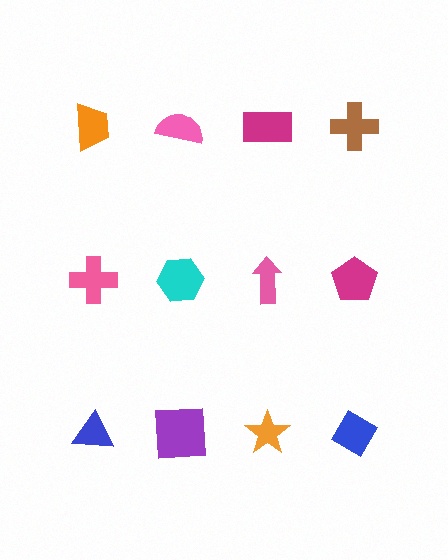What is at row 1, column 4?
A brown cross.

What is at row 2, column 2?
A cyan hexagon.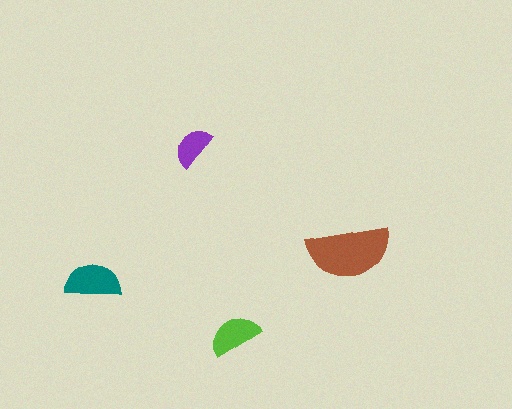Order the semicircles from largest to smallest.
the brown one, the teal one, the lime one, the purple one.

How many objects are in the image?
There are 4 objects in the image.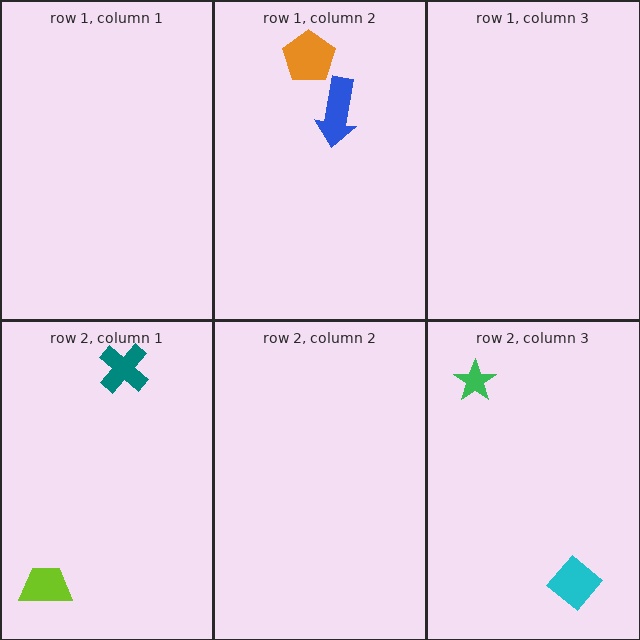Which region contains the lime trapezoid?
The row 2, column 1 region.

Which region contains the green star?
The row 2, column 3 region.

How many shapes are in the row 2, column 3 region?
2.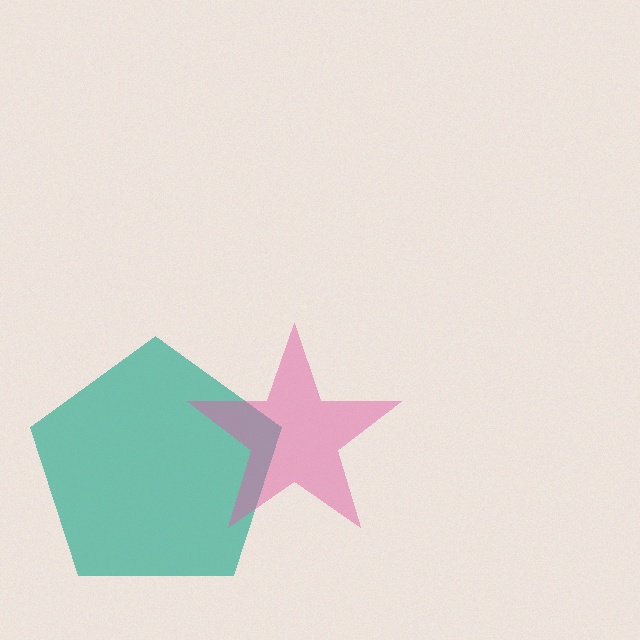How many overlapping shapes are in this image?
There are 2 overlapping shapes in the image.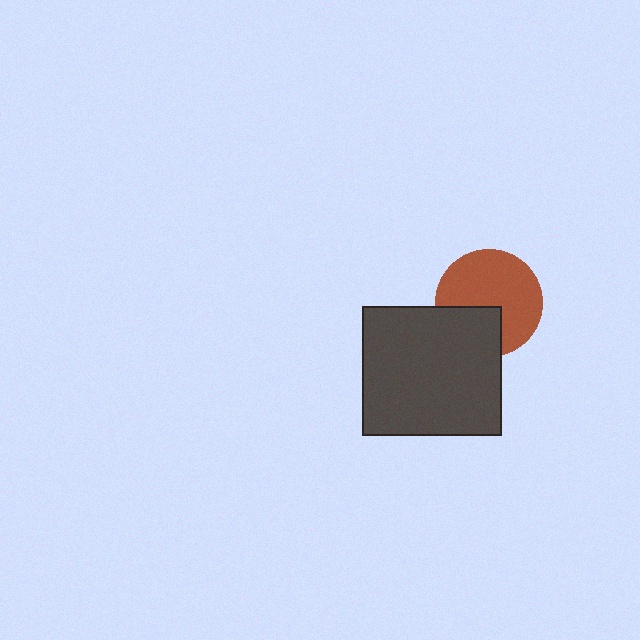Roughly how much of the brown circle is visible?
Most of it is visible (roughly 69%).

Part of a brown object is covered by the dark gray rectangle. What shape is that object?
It is a circle.